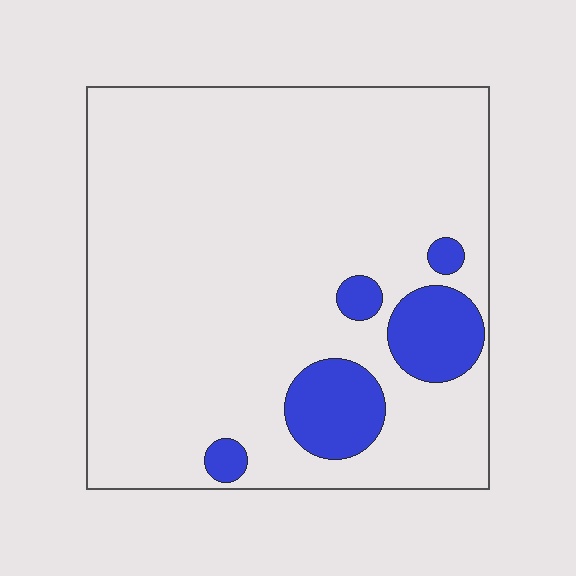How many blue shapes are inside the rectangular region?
5.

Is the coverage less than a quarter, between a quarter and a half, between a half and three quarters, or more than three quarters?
Less than a quarter.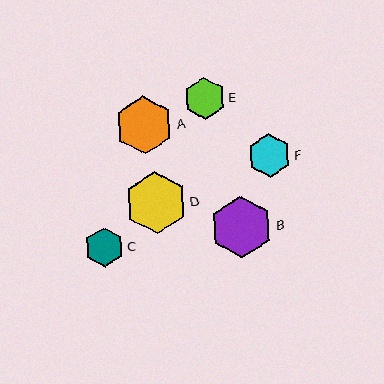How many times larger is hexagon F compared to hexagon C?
Hexagon F is approximately 1.1 times the size of hexagon C.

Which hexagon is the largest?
Hexagon D is the largest with a size of approximately 62 pixels.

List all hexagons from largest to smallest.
From largest to smallest: D, B, A, F, E, C.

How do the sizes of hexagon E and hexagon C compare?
Hexagon E and hexagon C are approximately the same size.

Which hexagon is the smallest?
Hexagon C is the smallest with a size of approximately 39 pixels.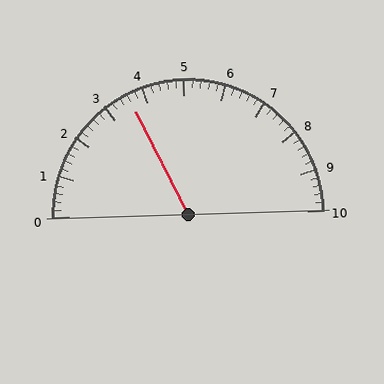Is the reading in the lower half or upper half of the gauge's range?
The reading is in the lower half of the range (0 to 10).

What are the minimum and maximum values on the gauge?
The gauge ranges from 0 to 10.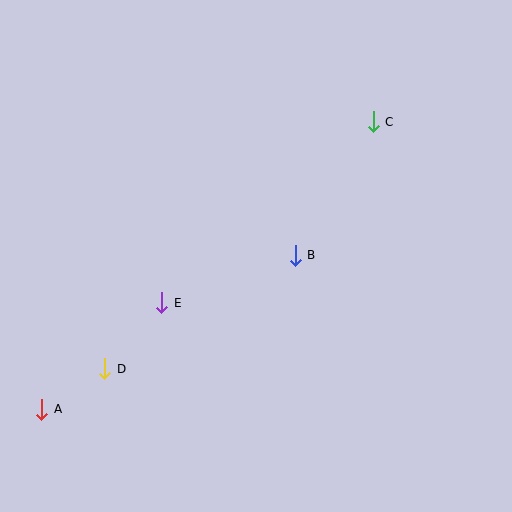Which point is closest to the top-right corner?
Point C is closest to the top-right corner.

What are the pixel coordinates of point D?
Point D is at (105, 369).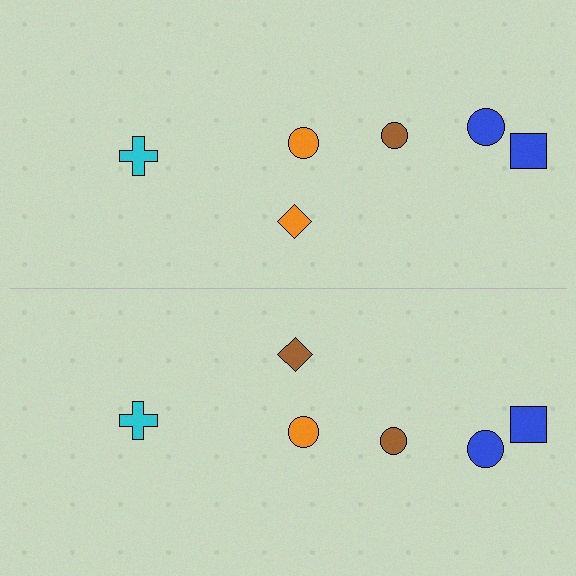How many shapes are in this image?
There are 12 shapes in this image.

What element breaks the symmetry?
The brown diamond on the bottom side breaks the symmetry — its mirror counterpart is orange.